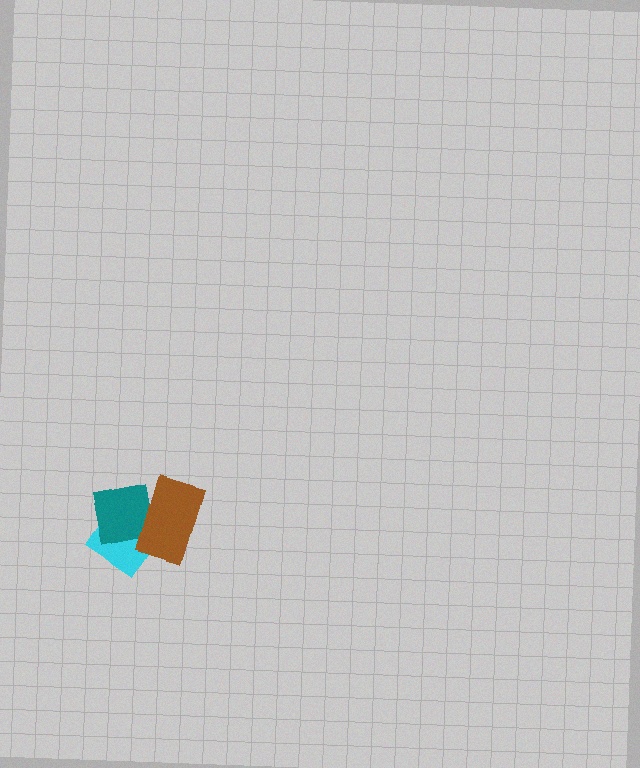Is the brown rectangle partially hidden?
No, no other shape covers it.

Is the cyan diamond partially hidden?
Yes, it is partially covered by another shape.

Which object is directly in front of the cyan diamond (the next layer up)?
The teal square is directly in front of the cyan diamond.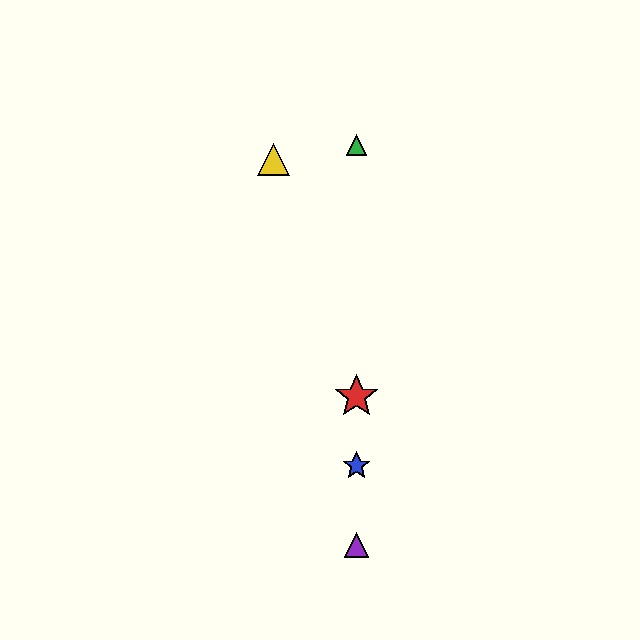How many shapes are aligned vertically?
4 shapes (the red star, the blue star, the green triangle, the purple triangle) are aligned vertically.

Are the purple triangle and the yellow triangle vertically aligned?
No, the purple triangle is at x≈356 and the yellow triangle is at x≈273.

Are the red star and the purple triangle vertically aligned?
Yes, both are at x≈356.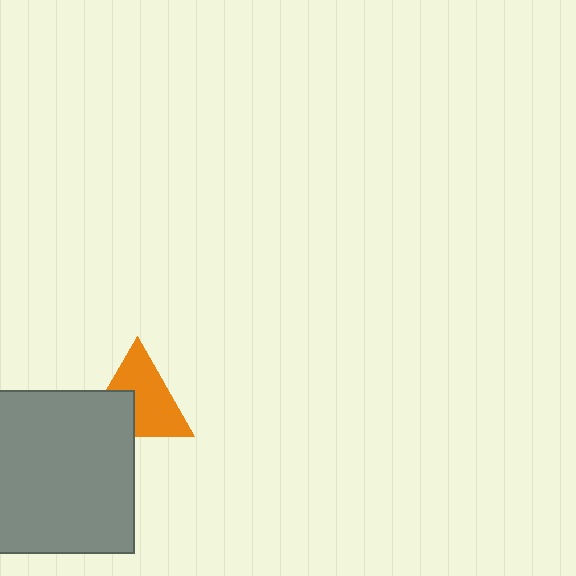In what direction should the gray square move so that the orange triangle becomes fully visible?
The gray square should move toward the lower-left. That is the shortest direction to clear the overlap and leave the orange triangle fully visible.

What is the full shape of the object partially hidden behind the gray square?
The partially hidden object is an orange triangle.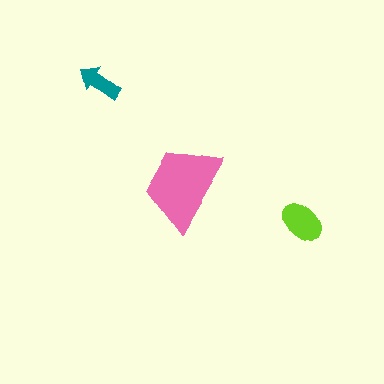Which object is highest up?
The teal arrow is topmost.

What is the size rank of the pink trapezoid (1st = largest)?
1st.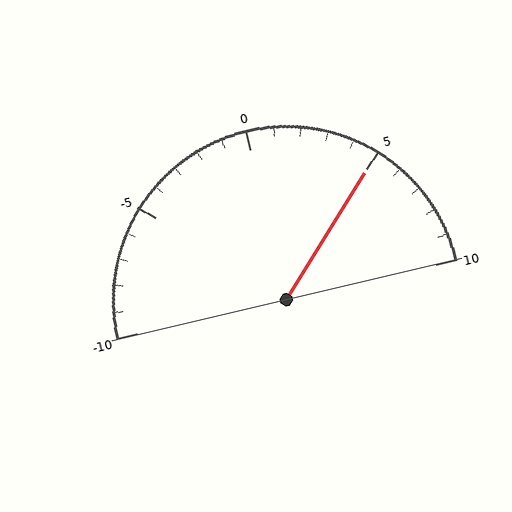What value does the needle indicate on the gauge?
The needle indicates approximately 5.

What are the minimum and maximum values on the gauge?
The gauge ranges from -10 to 10.